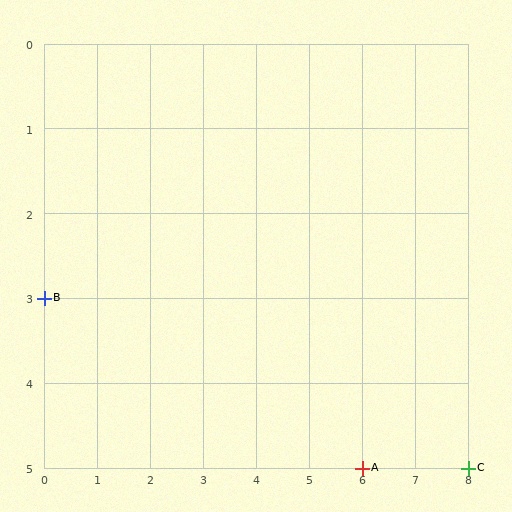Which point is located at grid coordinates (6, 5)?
Point A is at (6, 5).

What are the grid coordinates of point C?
Point C is at grid coordinates (8, 5).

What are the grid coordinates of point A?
Point A is at grid coordinates (6, 5).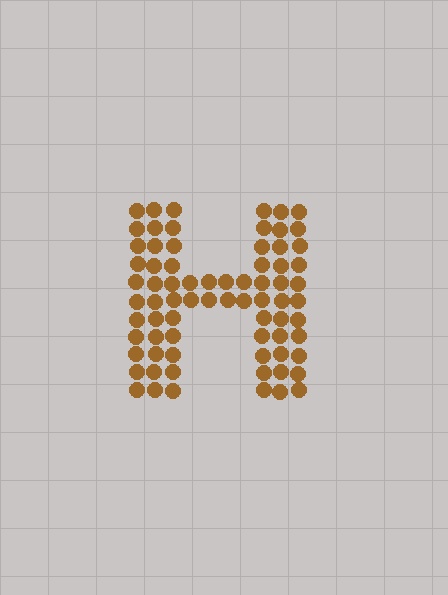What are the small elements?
The small elements are circles.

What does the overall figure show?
The overall figure shows the letter H.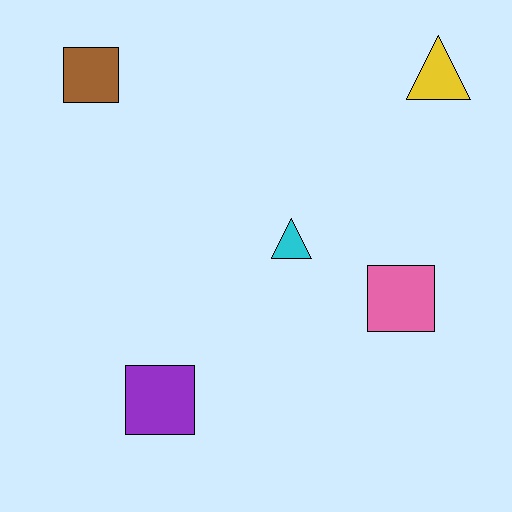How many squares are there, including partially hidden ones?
There are 3 squares.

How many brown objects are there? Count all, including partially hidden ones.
There is 1 brown object.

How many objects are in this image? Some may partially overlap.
There are 5 objects.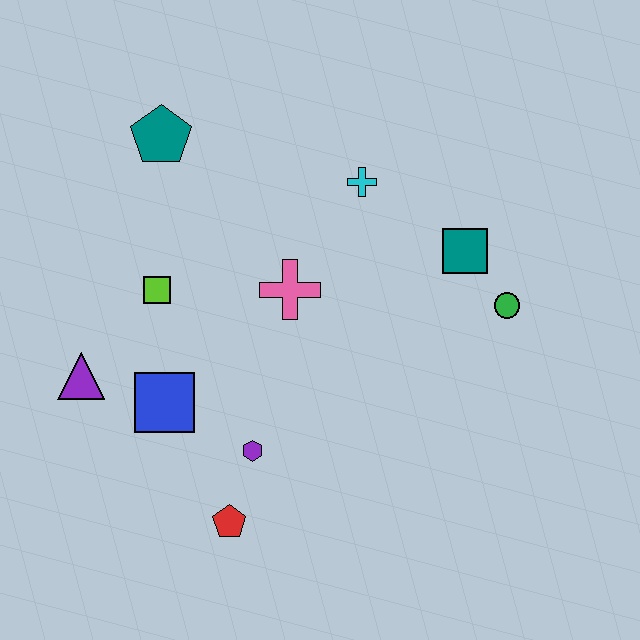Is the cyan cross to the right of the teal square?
No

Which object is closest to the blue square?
The purple triangle is closest to the blue square.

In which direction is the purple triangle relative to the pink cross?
The purple triangle is to the left of the pink cross.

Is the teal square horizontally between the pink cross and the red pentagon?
No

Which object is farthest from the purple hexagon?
The teal pentagon is farthest from the purple hexagon.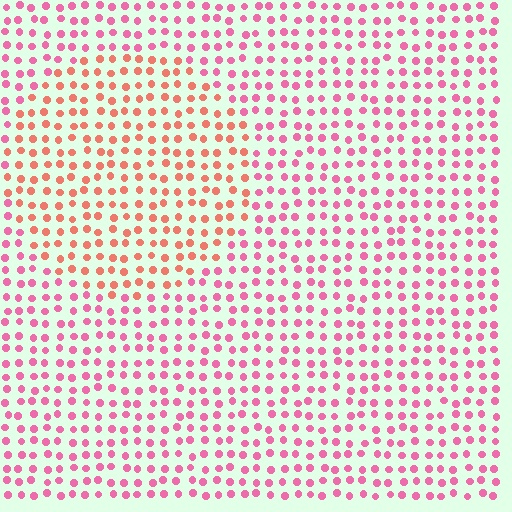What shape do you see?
I see a circle.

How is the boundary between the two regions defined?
The boundary is defined purely by a slight shift in hue (about 36 degrees). Spacing, size, and orientation are identical on both sides.